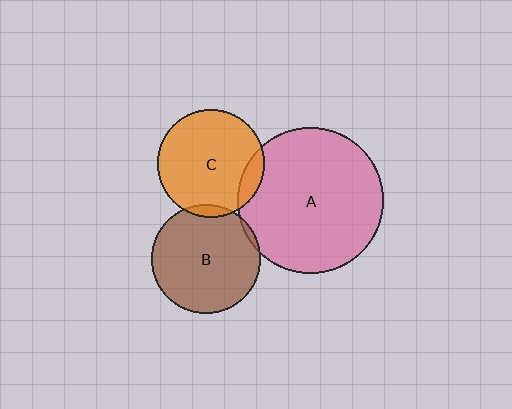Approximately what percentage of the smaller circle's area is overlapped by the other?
Approximately 5%.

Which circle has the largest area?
Circle A (pink).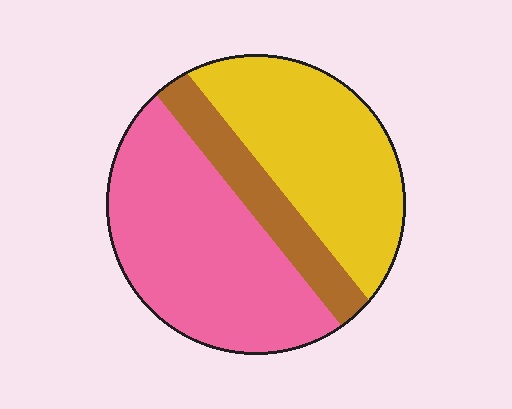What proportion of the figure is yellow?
Yellow takes up between a third and a half of the figure.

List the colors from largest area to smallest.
From largest to smallest: pink, yellow, brown.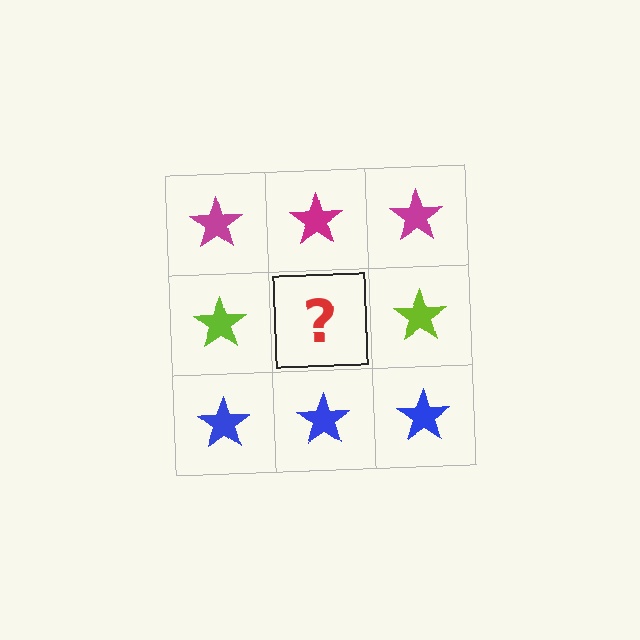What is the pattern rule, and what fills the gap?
The rule is that each row has a consistent color. The gap should be filled with a lime star.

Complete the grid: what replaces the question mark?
The question mark should be replaced with a lime star.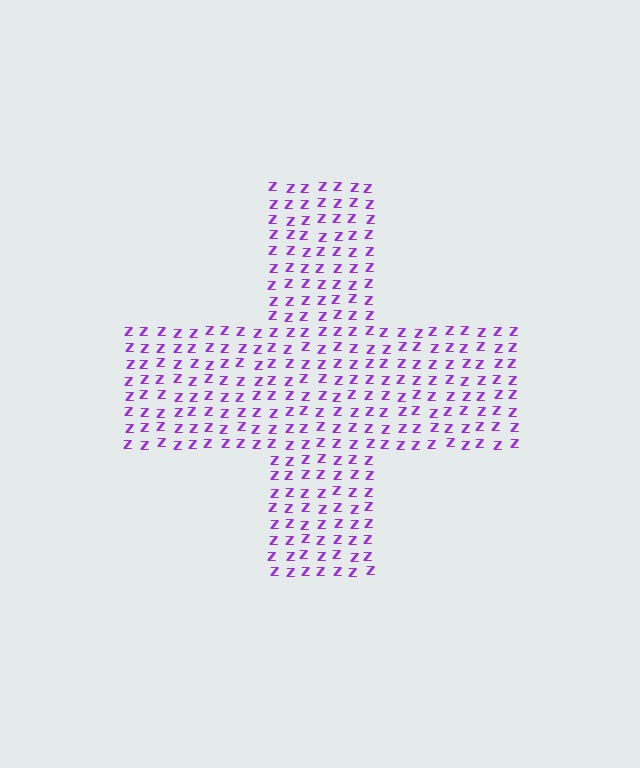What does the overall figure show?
The overall figure shows a cross.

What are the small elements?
The small elements are letter Z's.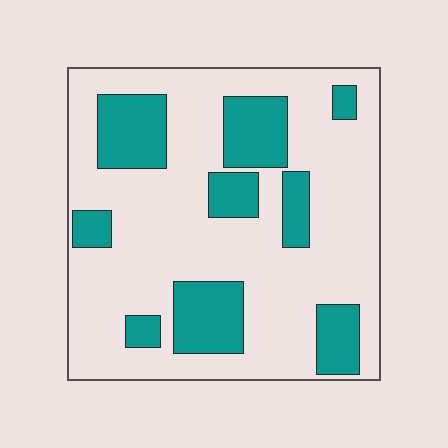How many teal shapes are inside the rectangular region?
9.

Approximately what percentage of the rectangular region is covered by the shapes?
Approximately 25%.